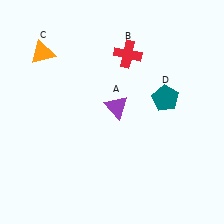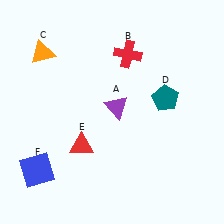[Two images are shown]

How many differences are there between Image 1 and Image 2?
There are 2 differences between the two images.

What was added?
A red triangle (E), a blue square (F) were added in Image 2.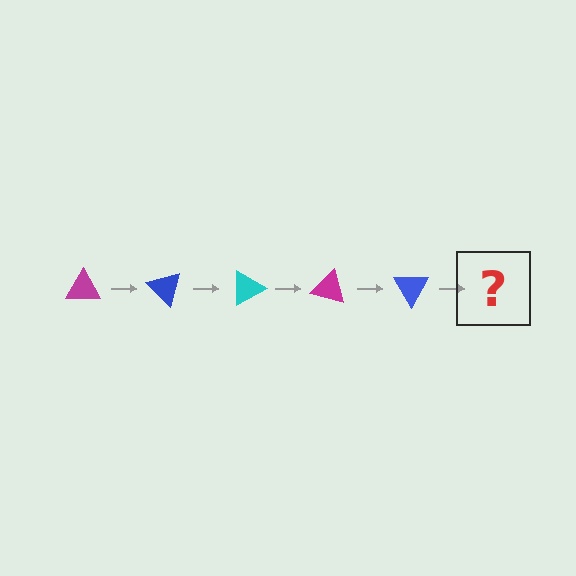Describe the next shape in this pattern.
It should be a cyan triangle, rotated 225 degrees from the start.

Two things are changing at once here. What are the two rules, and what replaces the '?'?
The two rules are that it rotates 45 degrees each step and the color cycles through magenta, blue, and cyan. The '?' should be a cyan triangle, rotated 225 degrees from the start.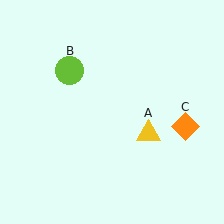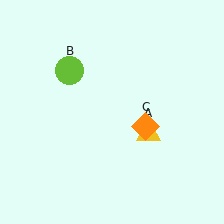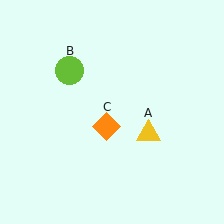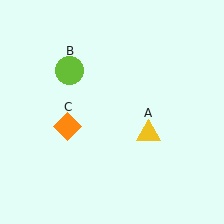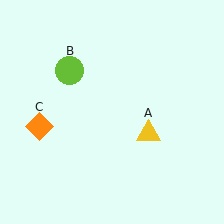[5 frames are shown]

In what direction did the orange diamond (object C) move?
The orange diamond (object C) moved left.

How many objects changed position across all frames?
1 object changed position: orange diamond (object C).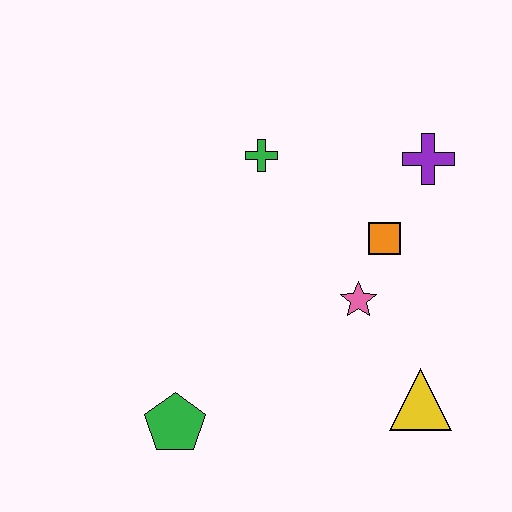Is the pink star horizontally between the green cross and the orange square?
Yes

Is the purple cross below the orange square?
No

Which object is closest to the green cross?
The orange square is closest to the green cross.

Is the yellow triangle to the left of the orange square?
No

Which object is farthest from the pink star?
The green pentagon is farthest from the pink star.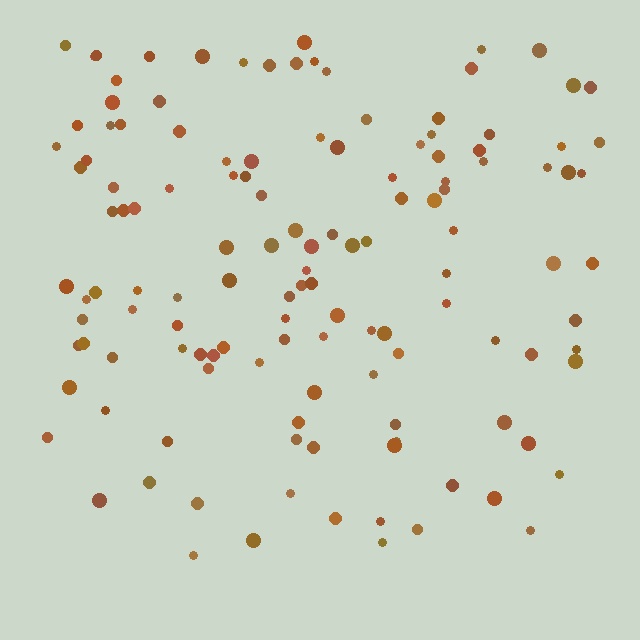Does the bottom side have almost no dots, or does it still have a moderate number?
Still a moderate number, just noticeably fewer than the top.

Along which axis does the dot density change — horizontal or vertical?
Vertical.